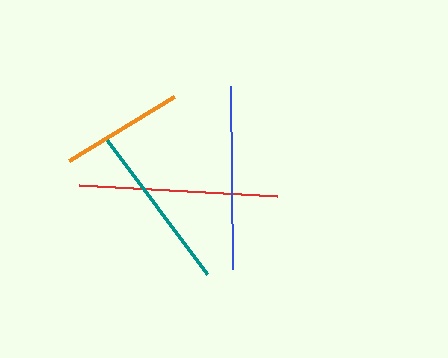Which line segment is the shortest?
The orange line is the shortest at approximately 123 pixels.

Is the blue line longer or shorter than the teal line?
The blue line is longer than the teal line.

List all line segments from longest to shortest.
From longest to shortest: red, blue, teal, orange.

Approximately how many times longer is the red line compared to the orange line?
The red line is approximately 1.6 times the length of the orange line.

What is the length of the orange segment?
The orange segment is approximately 123 pixels long.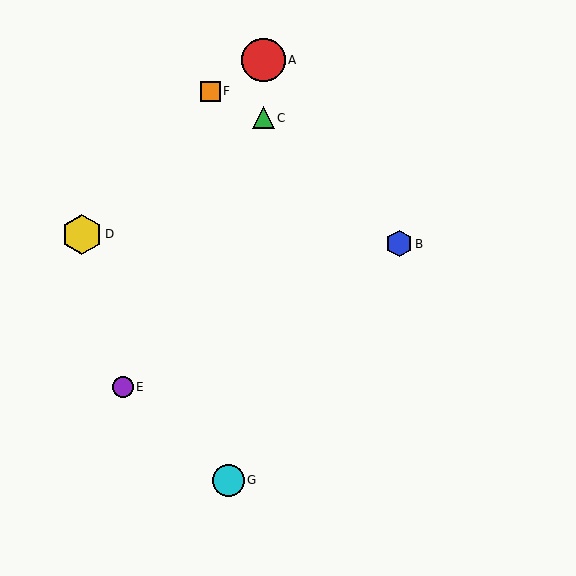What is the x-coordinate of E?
Object E is at x≈123.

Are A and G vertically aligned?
No, A is at x≈263 and G is at x≈228.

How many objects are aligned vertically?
2 objects (A, C) are aligned vertically.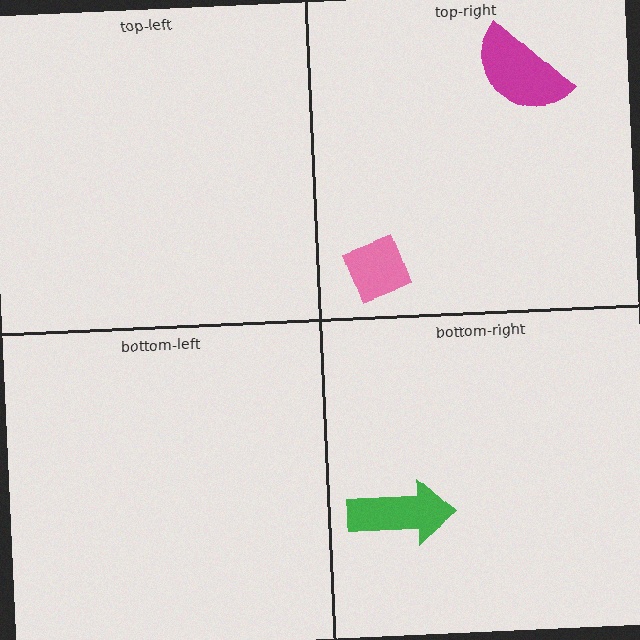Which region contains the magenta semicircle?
The top-right region.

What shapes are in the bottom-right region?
The green arrow.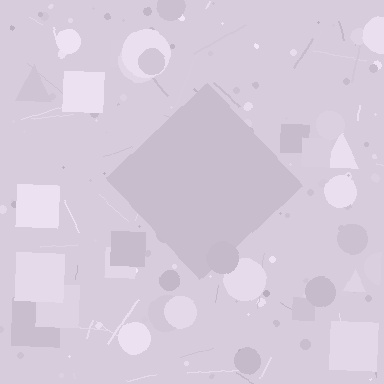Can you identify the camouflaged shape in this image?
The camouflaged shape is a diamond.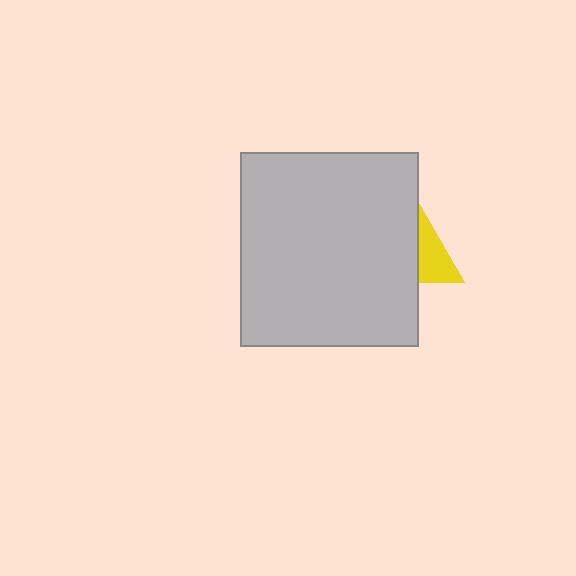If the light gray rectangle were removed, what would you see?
You would see the complete yellow triangle.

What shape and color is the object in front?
The object in front is a light gray rectangle.